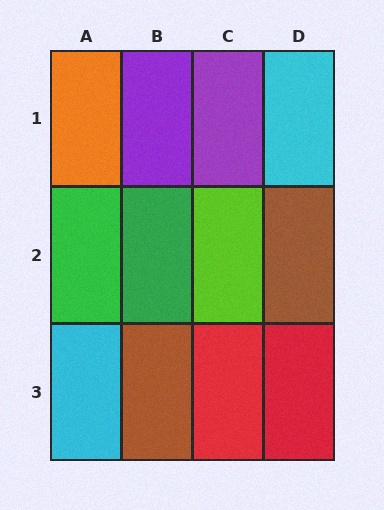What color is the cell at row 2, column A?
Green.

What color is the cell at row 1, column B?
Purple.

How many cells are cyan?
2 cells are cyan.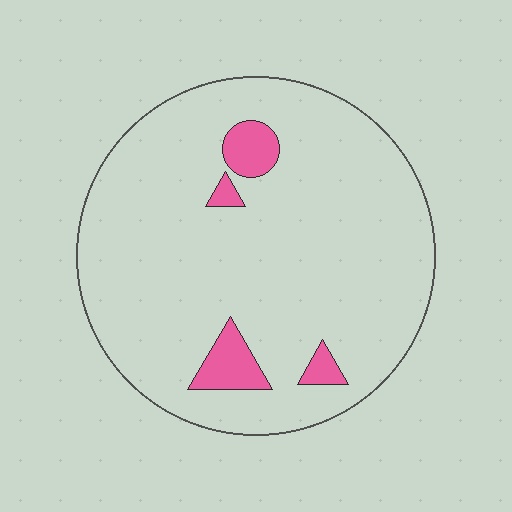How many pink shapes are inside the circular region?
4.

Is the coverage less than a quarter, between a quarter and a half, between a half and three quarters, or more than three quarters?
Less than a quarter.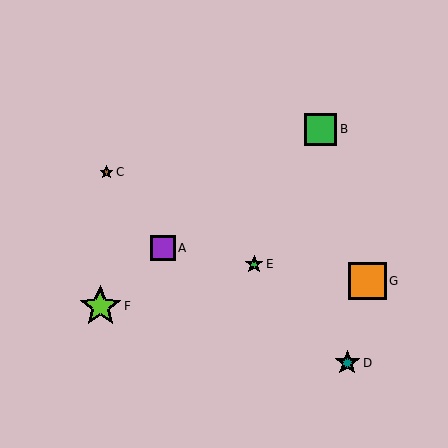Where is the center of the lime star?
The center of the lime star is at (100, 306).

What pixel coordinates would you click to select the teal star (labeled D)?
Click at (347, 363) to select the teal star D.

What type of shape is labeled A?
Shape A is a purple square.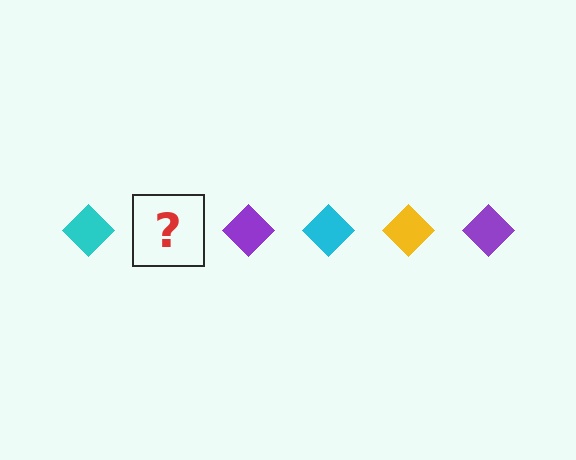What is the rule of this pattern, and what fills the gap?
The rule is that the pattern cycles through cyan, yellow, purple diamonds. The gap should be filled with a yellow diamond.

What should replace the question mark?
The question mark should be replaced with a yellow diamond.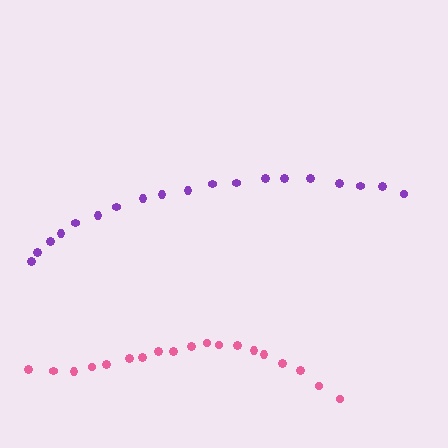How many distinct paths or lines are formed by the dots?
There are 2 distinct paths.